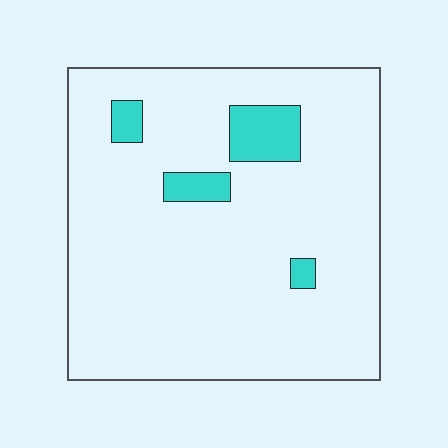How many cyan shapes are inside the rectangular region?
4.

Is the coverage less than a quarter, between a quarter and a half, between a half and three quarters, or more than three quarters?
Less than a quarter.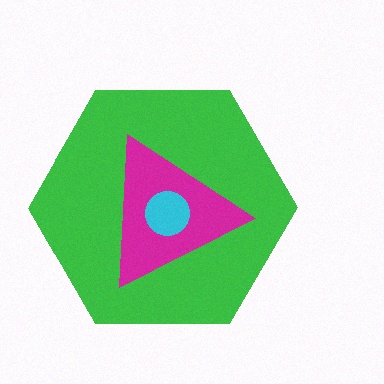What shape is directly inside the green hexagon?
The magenta triangle.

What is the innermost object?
The cyan circle.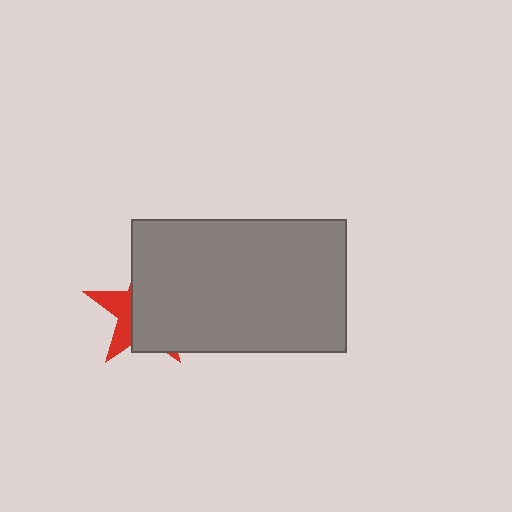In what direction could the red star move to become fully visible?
The red star could move left. That would shift it out from behind the gray rectangle entirely.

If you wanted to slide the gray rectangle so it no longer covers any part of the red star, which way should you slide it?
Slide it right — that is the most direct way to separate the two shapes.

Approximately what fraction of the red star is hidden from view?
Roughly 68% of the red star is hidden behind the gray rectangle.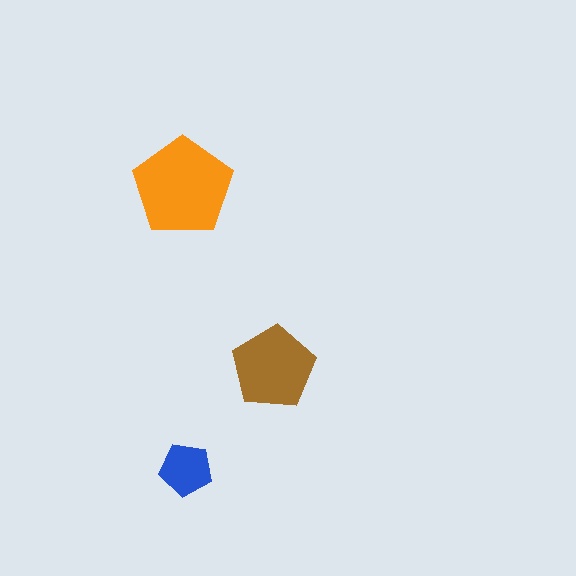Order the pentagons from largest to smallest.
the orange one, the brown one, the blue one.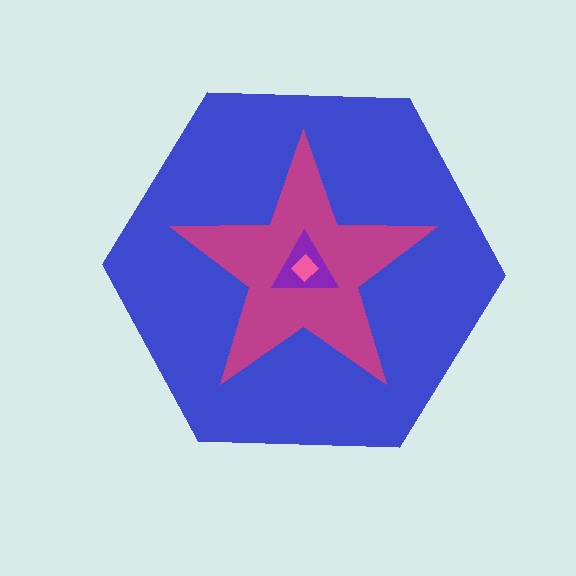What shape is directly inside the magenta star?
The purple triangle.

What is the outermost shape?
The blue hexagon.